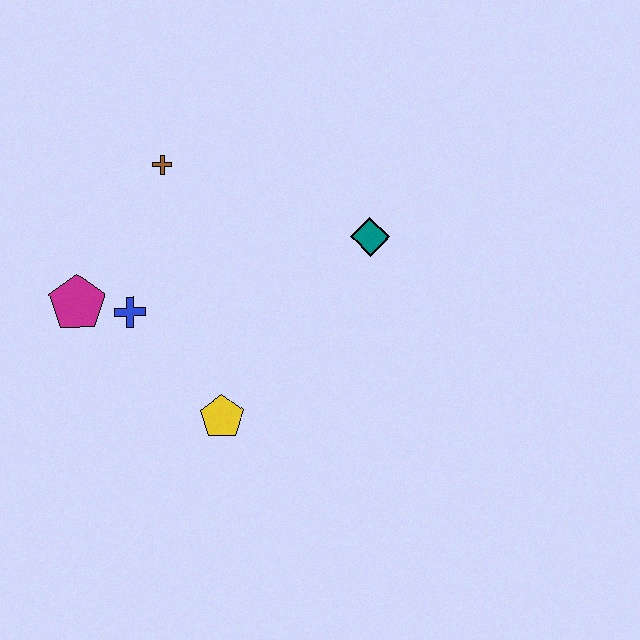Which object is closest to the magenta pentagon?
The blue cross is closest to the magenta pentagon.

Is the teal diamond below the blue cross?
No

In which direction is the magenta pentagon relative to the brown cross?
The magenta pentagon is below the brown cross.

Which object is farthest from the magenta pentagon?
The teal diamond is farthest from the magenta pentagon.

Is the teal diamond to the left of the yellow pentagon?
No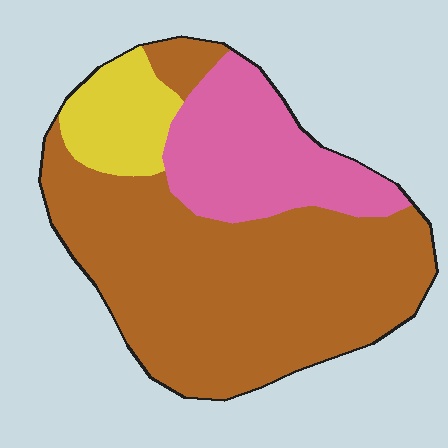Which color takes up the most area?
Brown, at roughly 65%.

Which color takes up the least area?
Yellow, at roughly 10%.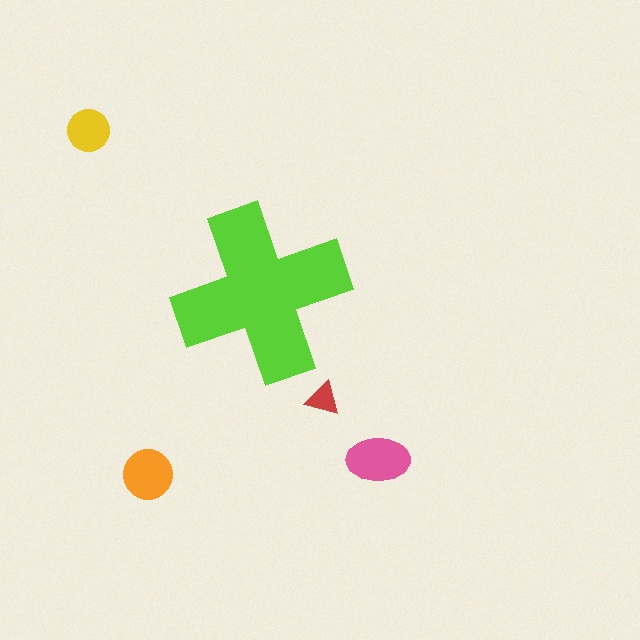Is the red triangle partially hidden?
No, the red triangle is fully visible.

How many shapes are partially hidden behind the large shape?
0 shapes are partially hidden.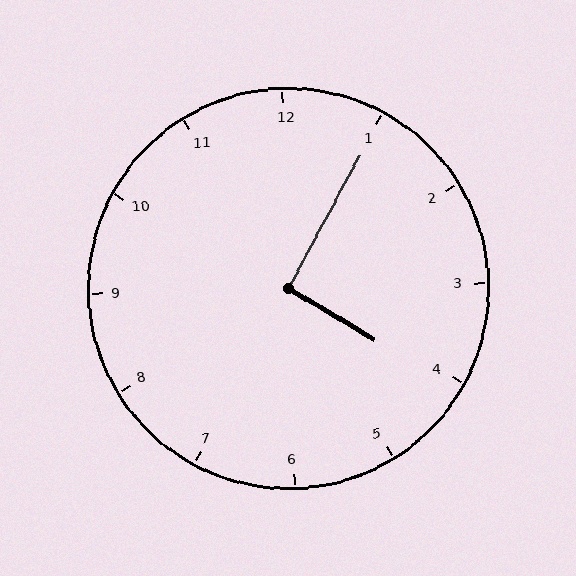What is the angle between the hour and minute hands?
Approximately 92 degrees.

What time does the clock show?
4:05.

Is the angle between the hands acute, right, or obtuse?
It is right.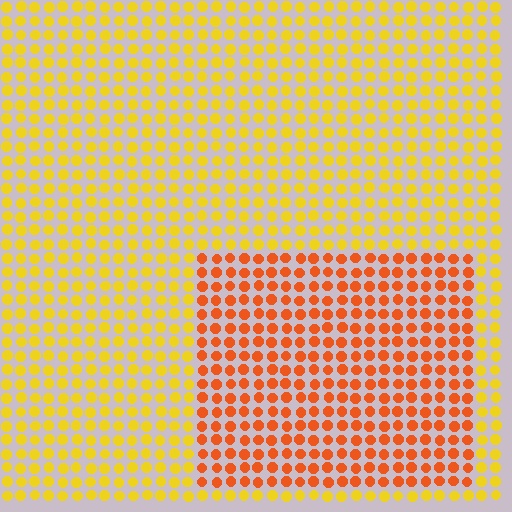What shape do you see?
I see a rectangle.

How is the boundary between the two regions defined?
The boundary is defined purely by a slight shift in hue (about 36 degrees). Spacing, size, and orientation are identical on both sides.